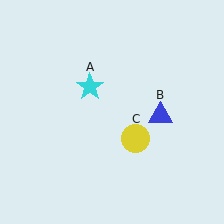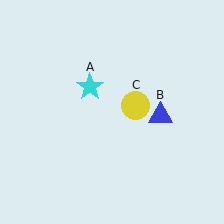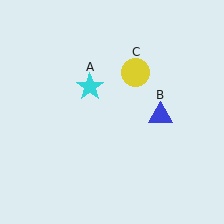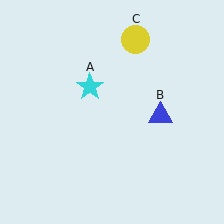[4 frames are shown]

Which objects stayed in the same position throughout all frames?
Cyan star (object A) and blue triangle (object B) remained stationary.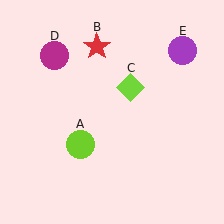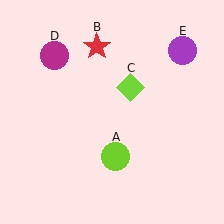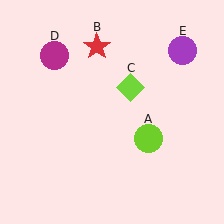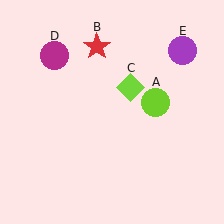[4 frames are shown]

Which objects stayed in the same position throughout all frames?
Red star (object B) and lime diamond (object C) and magenta circle (object D) and purple circle (object E) remained stationary.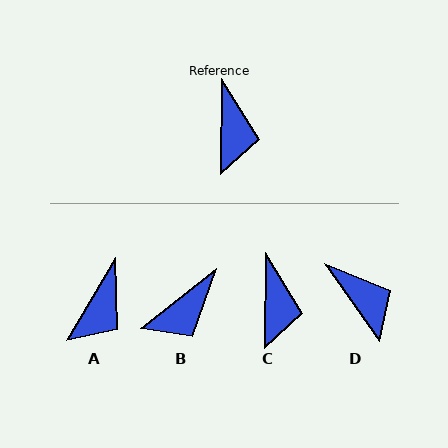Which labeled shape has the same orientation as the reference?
C.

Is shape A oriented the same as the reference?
No, it is off by about 29 degrees.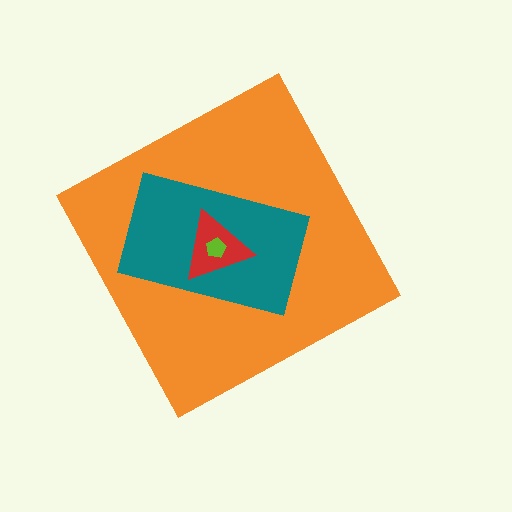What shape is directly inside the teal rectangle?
The red triangle.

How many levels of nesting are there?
4.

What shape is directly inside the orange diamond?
The teal rectangle.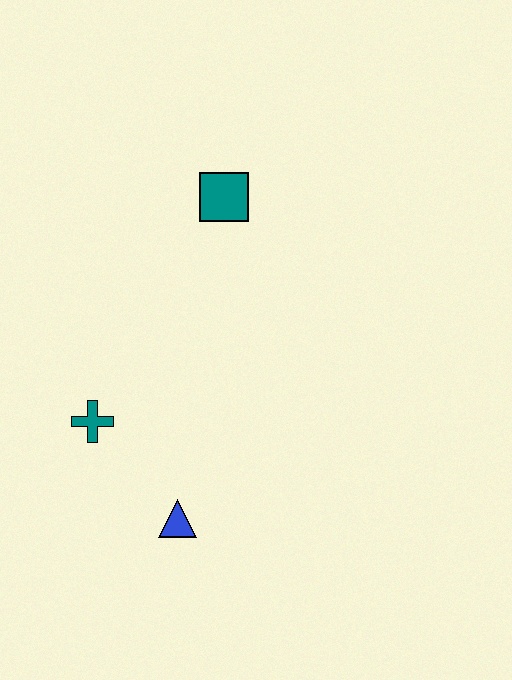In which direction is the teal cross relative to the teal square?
The teal cross is below the teal square.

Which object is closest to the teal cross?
The blue triangle is closest to the teal cross.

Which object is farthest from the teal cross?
The teal square is farthest from the teal cross.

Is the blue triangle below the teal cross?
Yes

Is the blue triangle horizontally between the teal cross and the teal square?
Yes